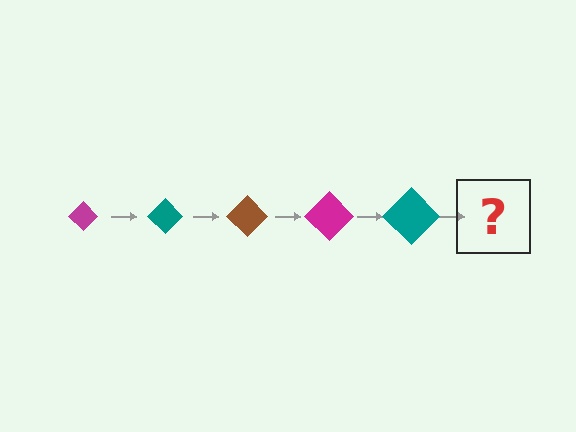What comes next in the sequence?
The next element should be a brown diamond, larger than the previous one.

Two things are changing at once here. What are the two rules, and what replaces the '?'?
The two rules are that the diamond grows larger each step and the color cycles through magenta, teal, and brown. The '?' should be a brown diamond, larger than the previous one.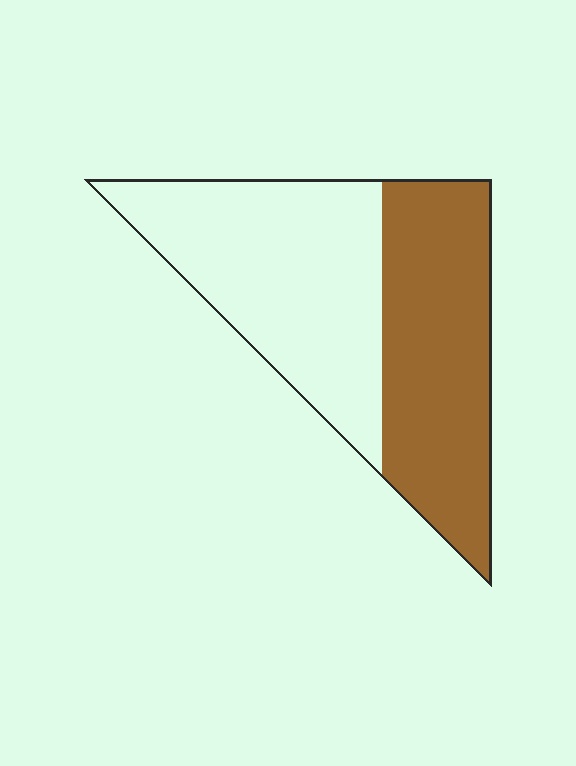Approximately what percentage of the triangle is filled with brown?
Approximately 45%.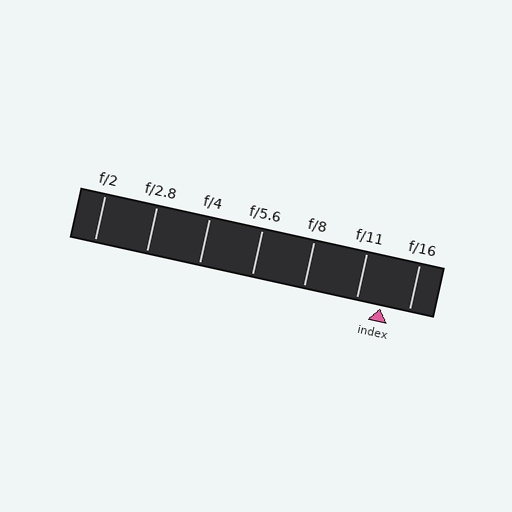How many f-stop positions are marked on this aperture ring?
There are 7 f-stop positions marked.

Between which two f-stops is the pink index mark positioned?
The index mark is between f/11 and f/16.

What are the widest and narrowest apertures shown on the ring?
The widest aperture shown is f/2 and the narrowest is f/16.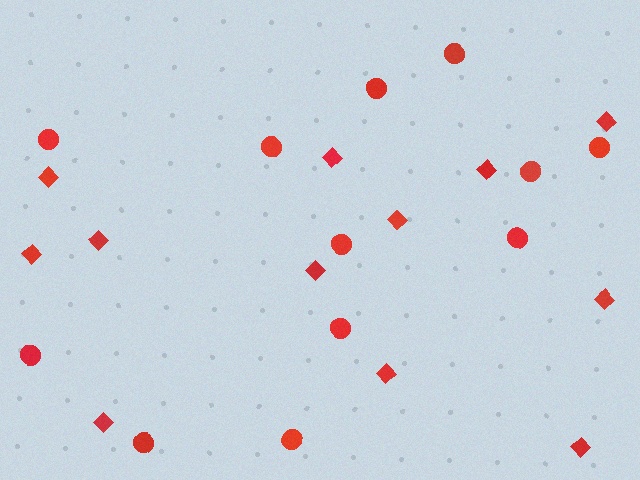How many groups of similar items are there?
There are 2 groups: one group of diamonds (12) and one group of circles (12).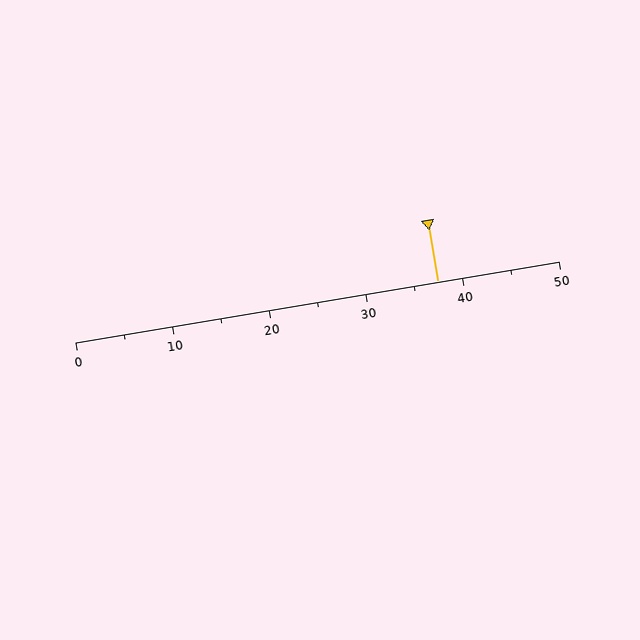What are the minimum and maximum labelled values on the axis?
The axis runs from 0 to 50.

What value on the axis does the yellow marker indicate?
The marker indicates approximately 37.5.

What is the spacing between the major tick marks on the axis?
The major ticks are spaced 10 apart.